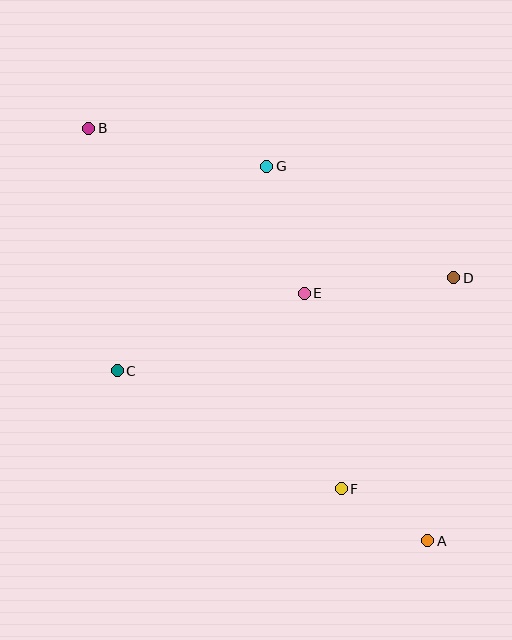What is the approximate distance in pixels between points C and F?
The distance between C and F is approximately 253 pixels.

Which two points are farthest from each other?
Points A and B are farthest from each other.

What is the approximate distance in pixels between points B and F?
The distance between B and F is approximately 440 pixels.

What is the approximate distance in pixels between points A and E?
The distance between A and E is approximately 277 pixels.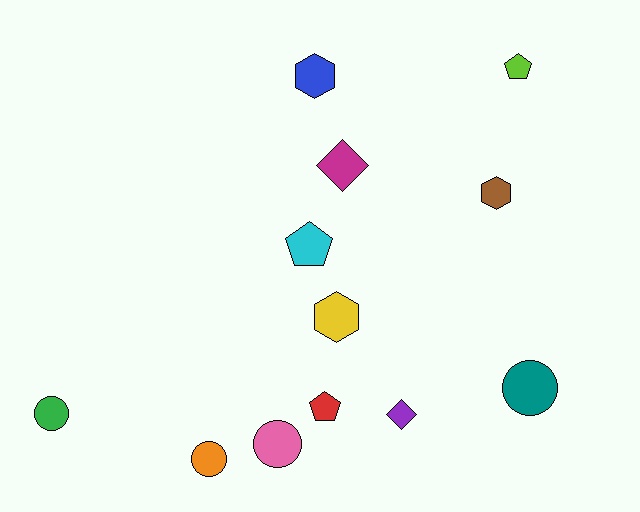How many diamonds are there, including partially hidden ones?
There are 2 diamonds.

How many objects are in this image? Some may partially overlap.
There are 12 objects.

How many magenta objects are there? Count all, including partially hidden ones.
There is 1 magenta object.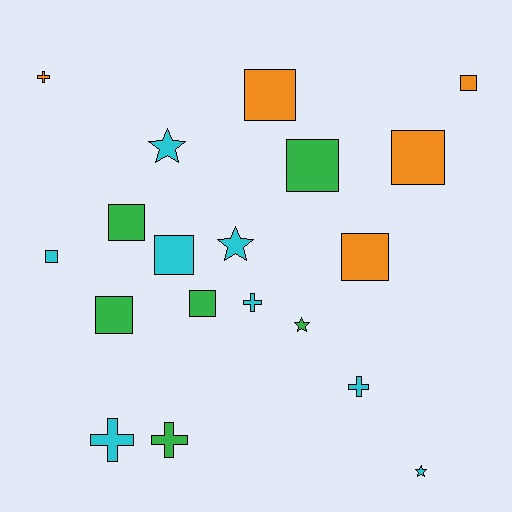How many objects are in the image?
There are 19 objects.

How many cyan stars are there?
There are 3 cyan stars.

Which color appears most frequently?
Cyan, with 8 objects.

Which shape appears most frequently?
Square, with 10 objects.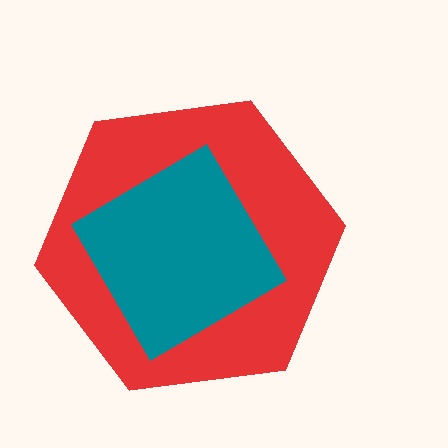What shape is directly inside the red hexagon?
The teal diamond.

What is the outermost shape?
The red hexagon.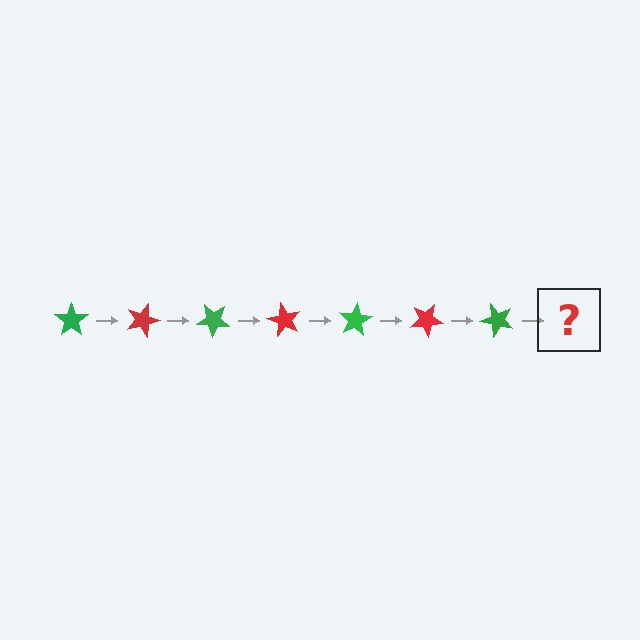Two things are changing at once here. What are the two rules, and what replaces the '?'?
The two rules are that it rotates 20 degrees each step and the color cycles through green and red. The '?' should be a red star, rotated 140 degrees from the start.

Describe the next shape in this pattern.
It should be a red star, rotated 140 degrees from the start.